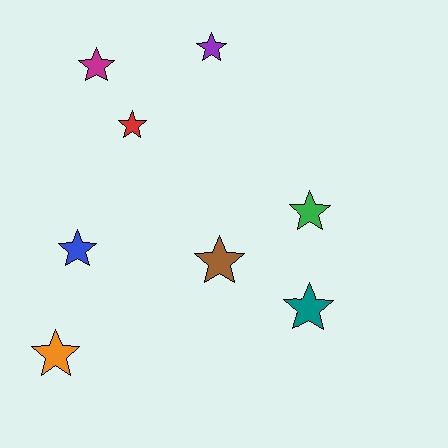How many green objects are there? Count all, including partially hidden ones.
There is 1 green object.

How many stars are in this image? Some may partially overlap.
There are 8 stars.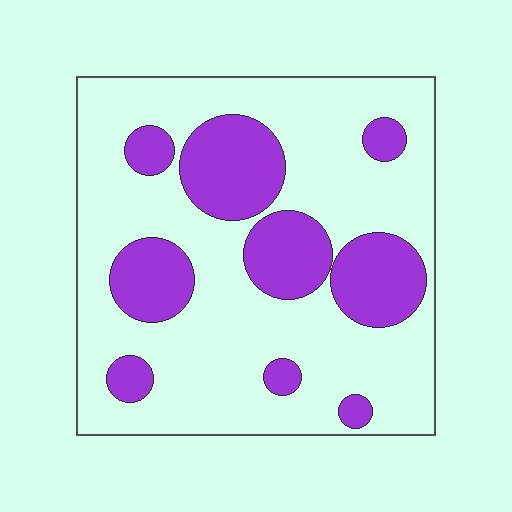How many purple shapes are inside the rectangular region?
9.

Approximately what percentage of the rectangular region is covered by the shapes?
Approximately 30%.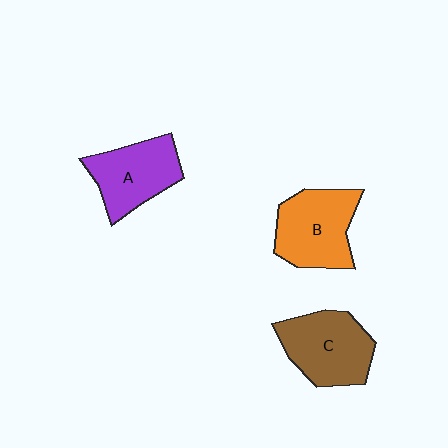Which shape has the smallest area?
Shape A (purple).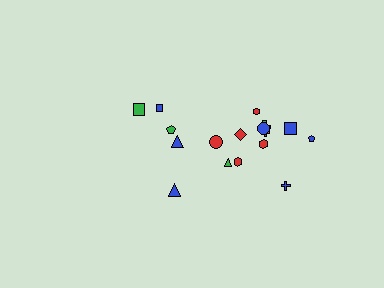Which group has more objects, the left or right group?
The right group.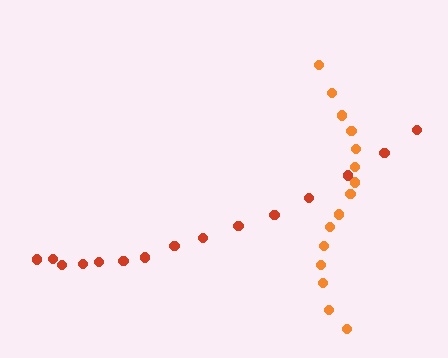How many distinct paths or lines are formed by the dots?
There are 2 distinct paths.